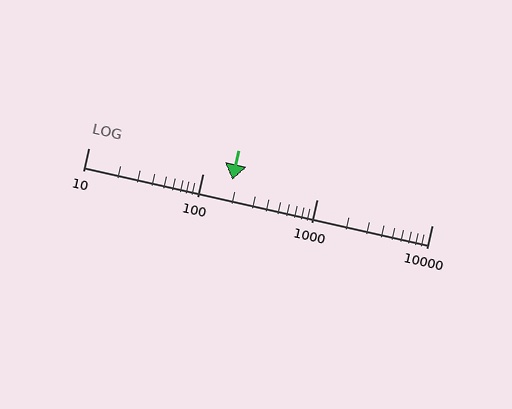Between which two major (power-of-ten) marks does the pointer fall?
The pointer is between 100 and 1000.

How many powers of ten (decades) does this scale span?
The scale spans 3 decades, from 10 to 10000.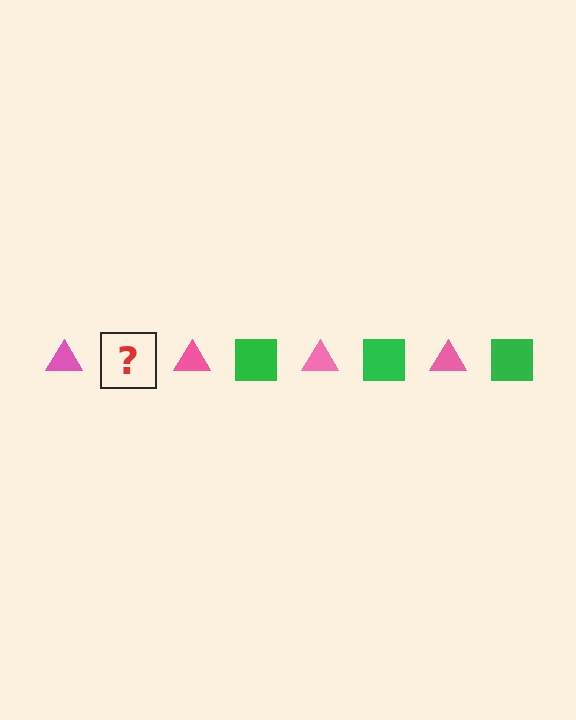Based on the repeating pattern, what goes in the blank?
The blank should be a green square.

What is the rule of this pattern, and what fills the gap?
The rule is that the pattern alternates between pink triangle and green square. The gap should be filled with a green square.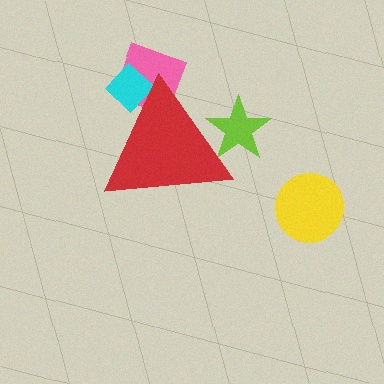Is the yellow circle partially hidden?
No, the yellow circle is fully visible.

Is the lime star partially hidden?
Yes, the lime star is partially hidden behind the red triangle.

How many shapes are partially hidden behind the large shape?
3 shapes are partially hidden.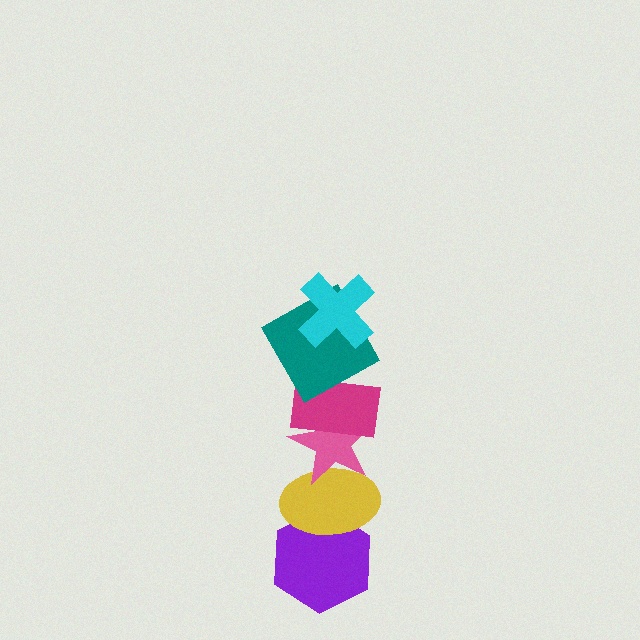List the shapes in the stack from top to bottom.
From top to bottom: the cyan cross, the teal square, the magenta rectangle, the pink star, the yellow ellipse, the purple hexagon.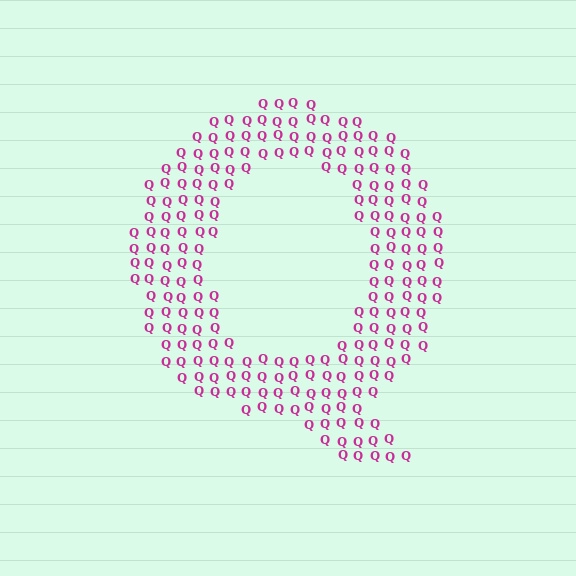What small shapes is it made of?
It is made of small letter Q's.